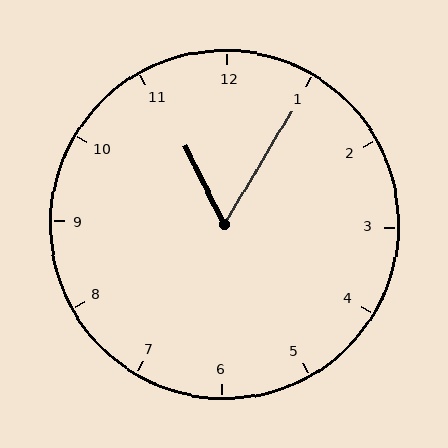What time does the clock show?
11:05.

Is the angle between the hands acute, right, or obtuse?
It is acute.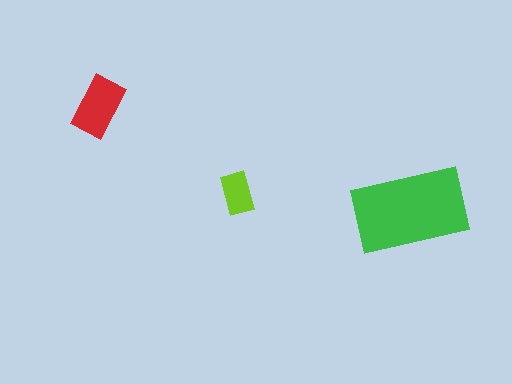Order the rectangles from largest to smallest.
the green one, the red one, the lime one.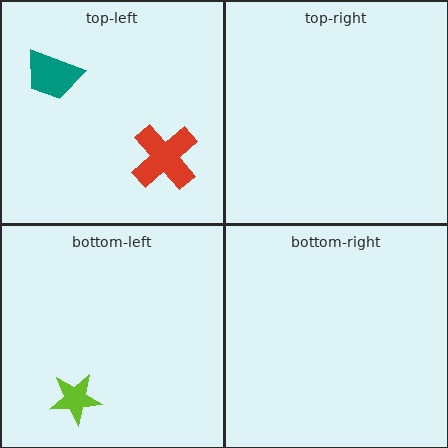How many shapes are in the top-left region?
2.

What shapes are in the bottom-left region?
The lime star.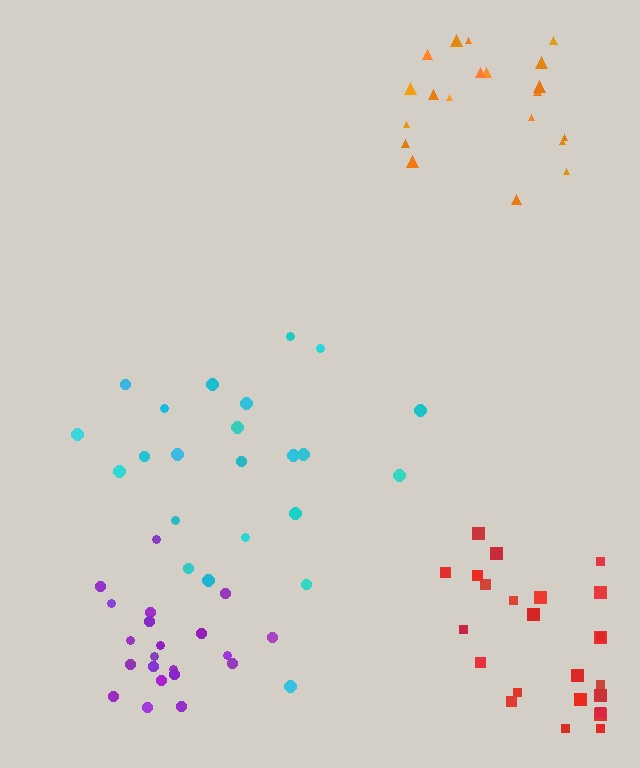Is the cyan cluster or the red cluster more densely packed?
Cyan.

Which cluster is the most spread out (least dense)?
Orange.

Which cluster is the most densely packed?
Purple.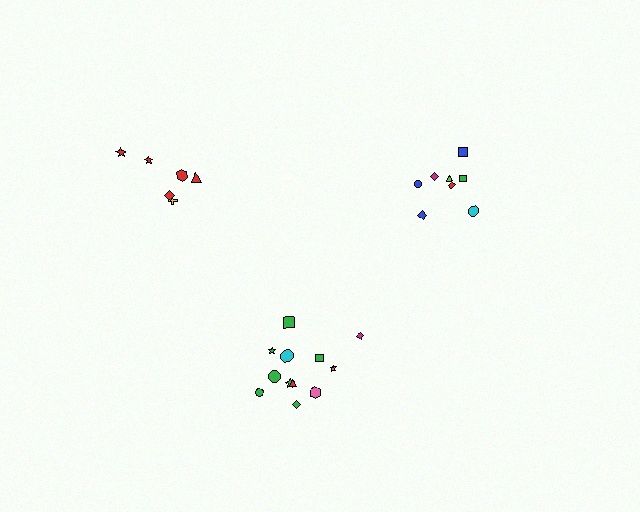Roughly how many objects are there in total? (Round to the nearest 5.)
Roughly 25 objects in total.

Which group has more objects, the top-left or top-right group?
The top-right group.